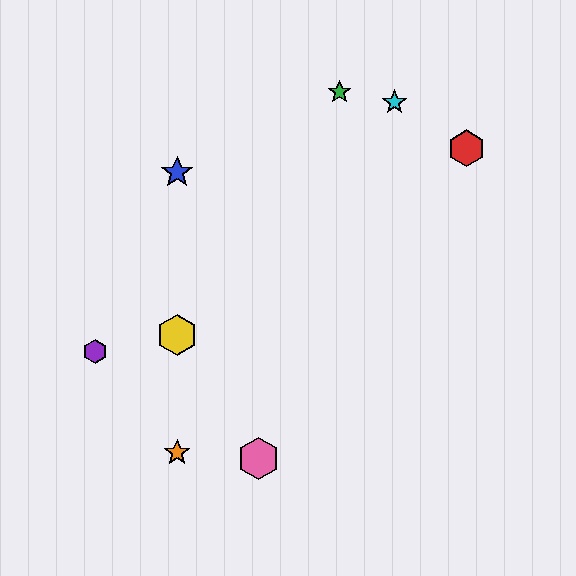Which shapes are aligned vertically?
The blue star, the yellow hexagon, the orange star are aligned vertically.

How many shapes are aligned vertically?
3 shapes (the blue star, the yellow hexagon, the orange star) are aligned vertically.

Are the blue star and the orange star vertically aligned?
Yes, both are at x≈177.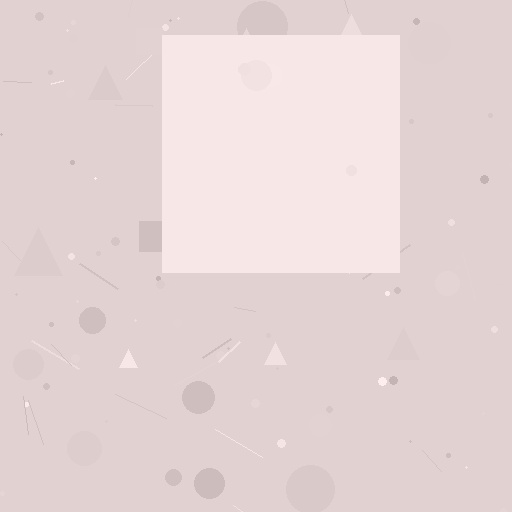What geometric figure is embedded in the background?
A square is embedded in the background.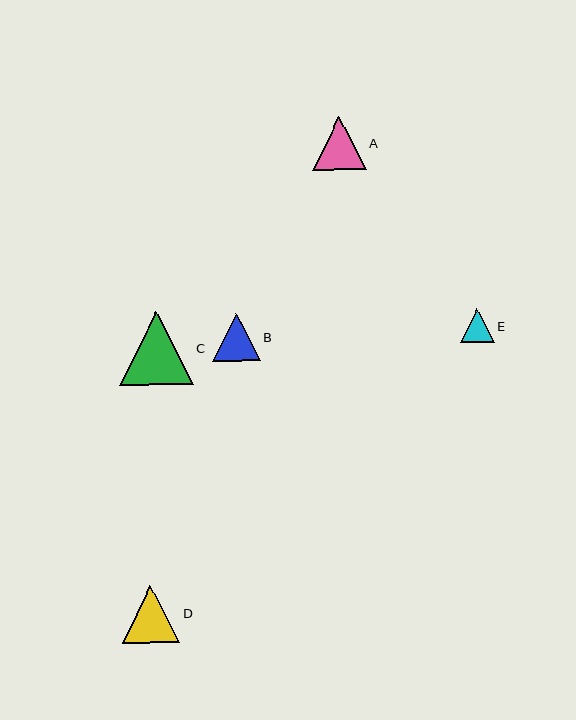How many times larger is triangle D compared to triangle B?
Triangle D is approximately 1.2 times the size of triangle B.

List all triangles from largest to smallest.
From largest to smallest: C, D, A, B, E.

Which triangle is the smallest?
Triangle E is the smallest with a size of approximately 34 pixels.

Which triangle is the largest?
Triangle C is the largest with a size of approximately 74 pixels.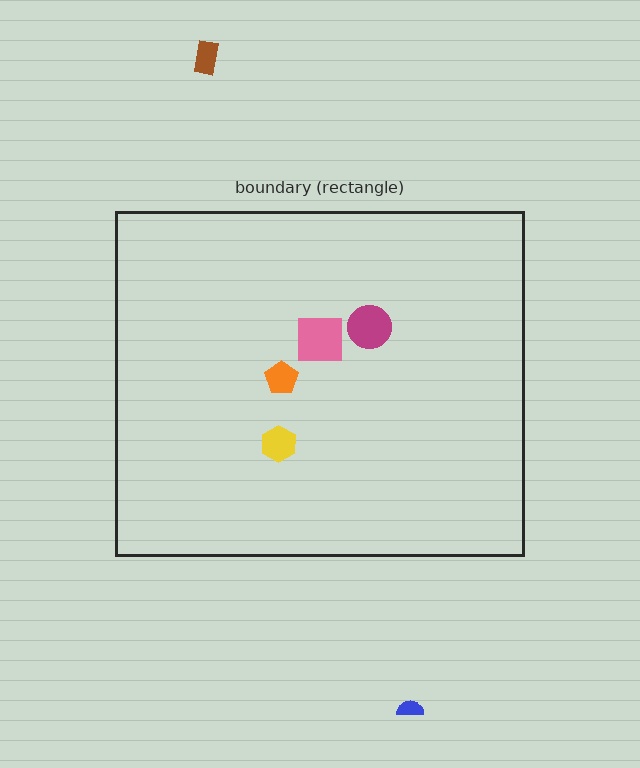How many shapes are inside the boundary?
4 inside, 2 outside.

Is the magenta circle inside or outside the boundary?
Inside.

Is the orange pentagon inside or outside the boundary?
Inside.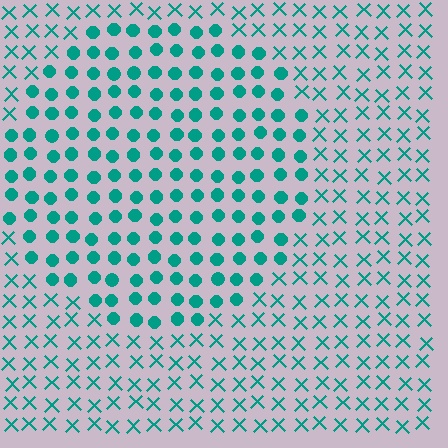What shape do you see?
I see a circle.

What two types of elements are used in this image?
The image uses circles inside the circle region and X marks outside it.